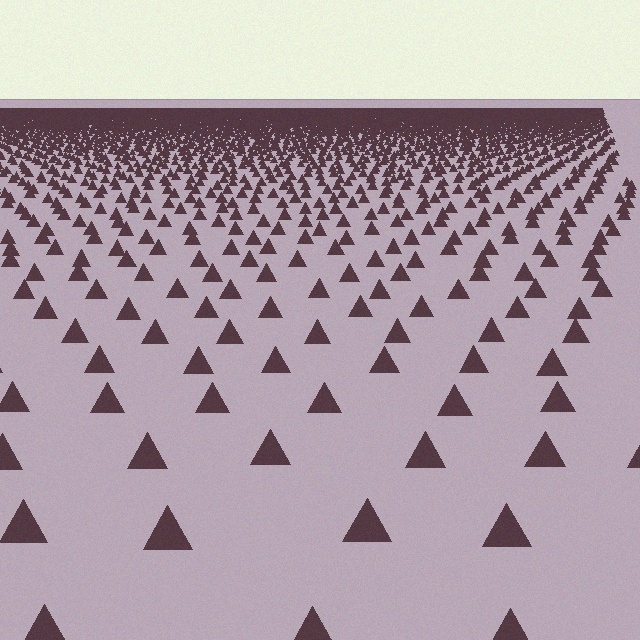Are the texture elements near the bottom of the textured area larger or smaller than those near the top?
Larger. Near the bottom, elements are closer to the viewer and appear at a bigger on-screen size.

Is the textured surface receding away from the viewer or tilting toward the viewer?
The surface is receding away from the viewer. Texture elements get smaller and denser toward the top.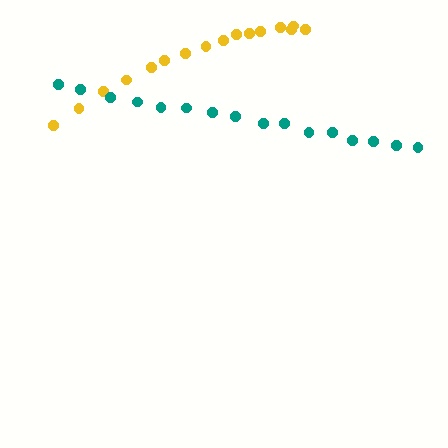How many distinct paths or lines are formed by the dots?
There are 2 distinct paths.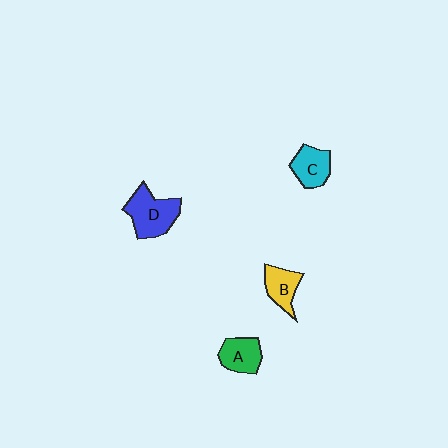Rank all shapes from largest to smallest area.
From largest to smallest: D (blue), A (green), C (cyan), B (yellow).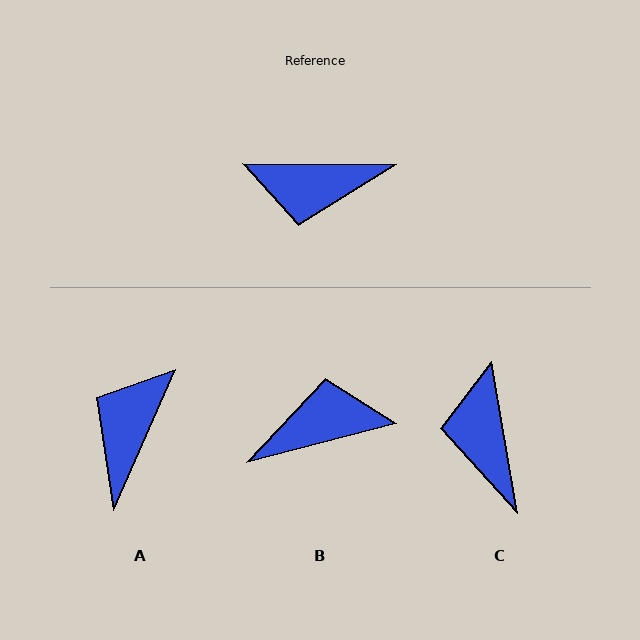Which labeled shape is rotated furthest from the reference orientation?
B, about 165 degrees away.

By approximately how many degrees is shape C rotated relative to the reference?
Approximately 80 degrees clockwise.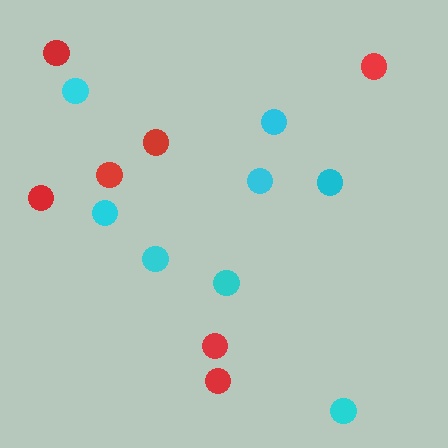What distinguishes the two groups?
There are 2 groups: one group of red circles (7) and one group of cyan circles (8).